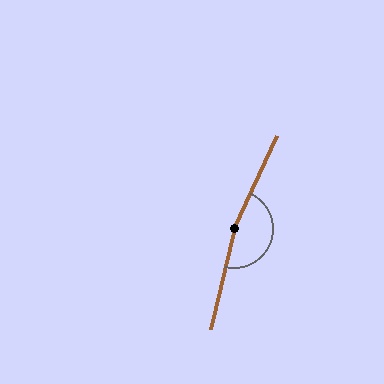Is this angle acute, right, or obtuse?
It is obtuse.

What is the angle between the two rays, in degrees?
Approximately 168 degrees.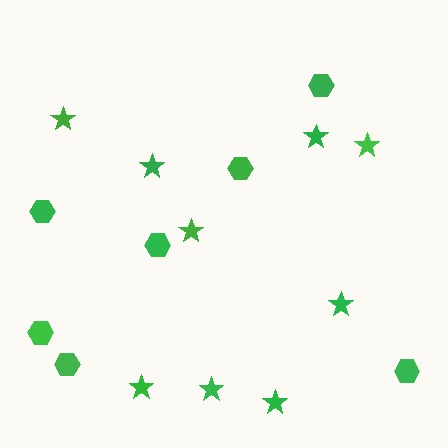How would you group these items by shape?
There are 2 groups: one group of hexagons (7) and one group of stars (9).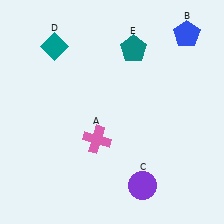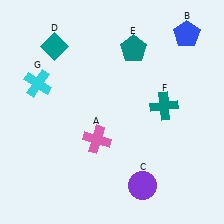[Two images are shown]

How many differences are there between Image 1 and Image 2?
There are 2 differences between the two images.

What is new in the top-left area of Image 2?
A cyan cross (G) was added in the top-left area of Image 2.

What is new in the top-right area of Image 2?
A teal cross (F) was added in the top-right area of Image 2.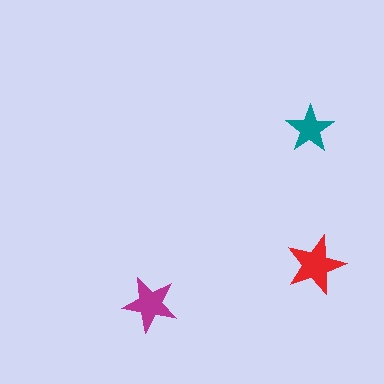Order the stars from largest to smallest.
the red one, the magenta one, the teal one.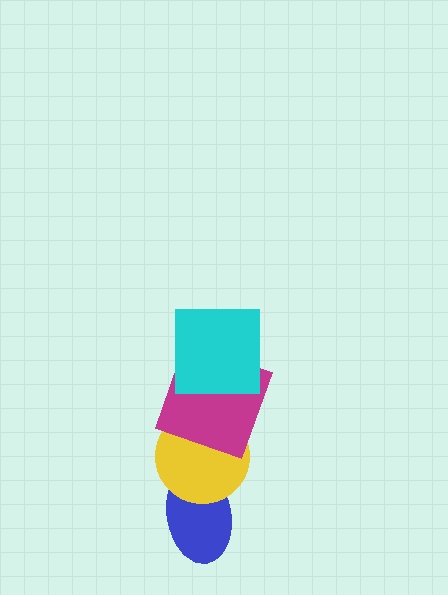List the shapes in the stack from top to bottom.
From top to bottom: the cyan square, the magenta square, the yellow circle, the blue ellipse.